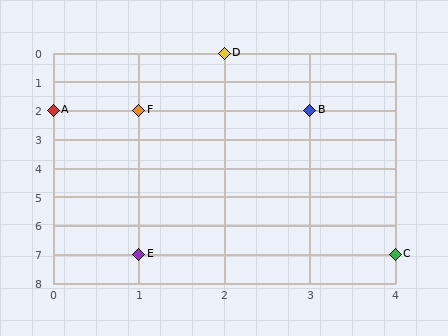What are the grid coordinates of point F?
Point F is at grid coordinates (1, 2).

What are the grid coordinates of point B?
Point B is at grid coordinates (3, 2).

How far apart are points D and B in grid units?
Points D and B are 1 column and 2 rows apart (about 2.2 grid units diagonally).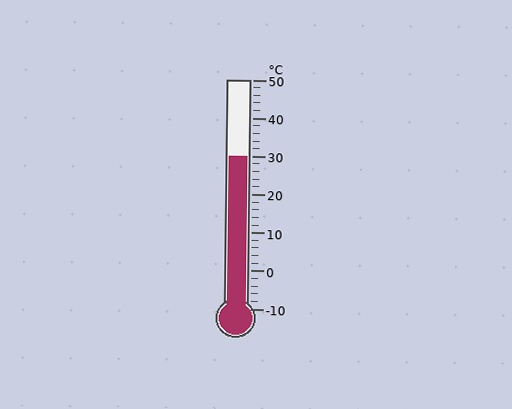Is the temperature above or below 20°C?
The temperature is above 20°C.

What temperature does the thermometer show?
The thermometer shows approximately 30°C.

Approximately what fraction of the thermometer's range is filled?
The thermometer is filled to approximately 65% of its range.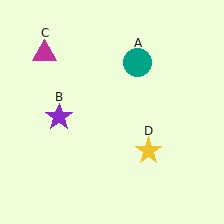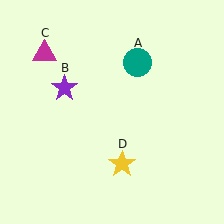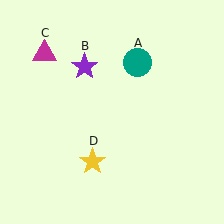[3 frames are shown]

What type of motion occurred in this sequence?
The purple star (object B), yellow star (object D) rotated clockwise around the center of the scene.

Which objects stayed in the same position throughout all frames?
Teal circle (object A) and magenta triangle (object C) remained stationary.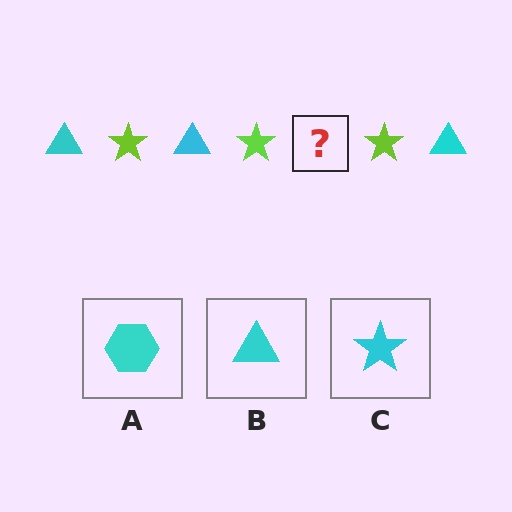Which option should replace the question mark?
Option B.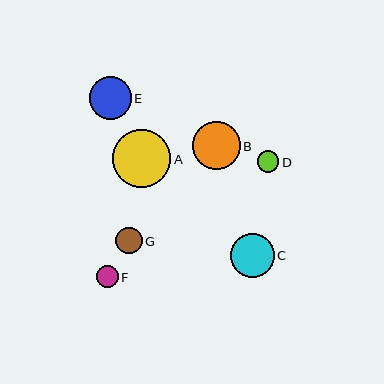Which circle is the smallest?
Circle D is the smallest with a size of approximately 21 pixels.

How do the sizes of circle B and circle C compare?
Circle B and circle C are approximately the same size.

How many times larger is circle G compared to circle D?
Circle G is approximately 1.2 times the size of circle D.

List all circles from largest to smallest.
From largest to smallest: A, B, C, E, G, F, D.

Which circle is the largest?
Circle A is the largest with a size of approximately 58 pixels.